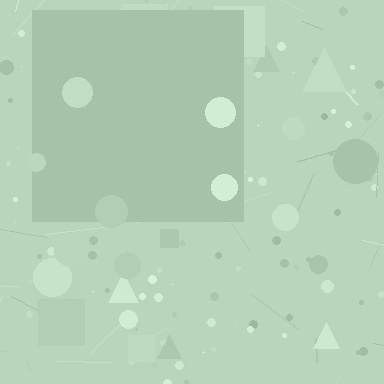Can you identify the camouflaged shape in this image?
The camouflaged shape is a square.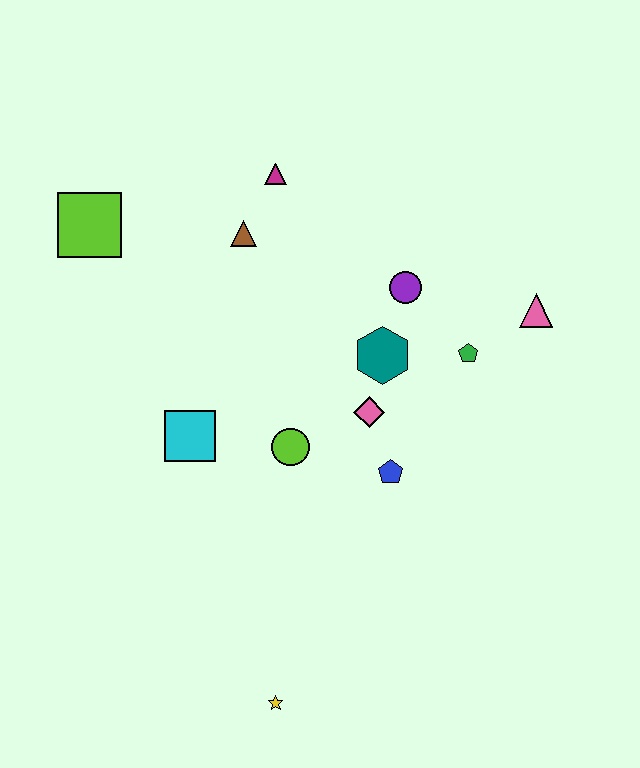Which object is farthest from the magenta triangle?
The yellow star is farthest from the magenta triangle.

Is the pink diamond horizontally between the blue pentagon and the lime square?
Yes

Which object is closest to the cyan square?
The lime circle is closest to the cyan square.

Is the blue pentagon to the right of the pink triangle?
No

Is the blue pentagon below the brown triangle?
Yes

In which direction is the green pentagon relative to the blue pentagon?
The green pentagon is above the blue pentagon.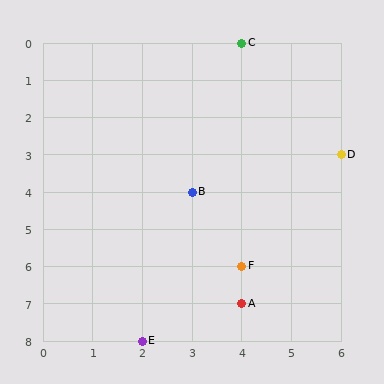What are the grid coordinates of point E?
Point E is at grid coordinates (2, 8).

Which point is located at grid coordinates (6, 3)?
Point D is at (6, 3).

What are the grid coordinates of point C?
Point C is at grid coordinates (4, 0).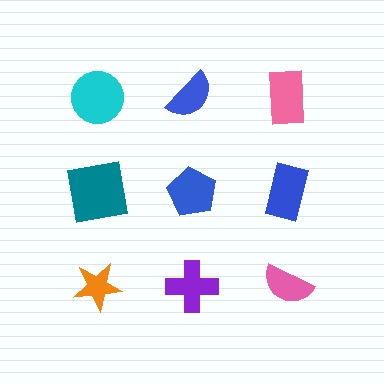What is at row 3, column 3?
A pink semicircle.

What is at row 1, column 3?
A pink rectangle.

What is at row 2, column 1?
A teal square.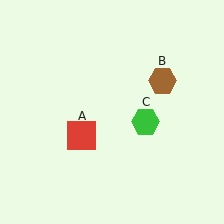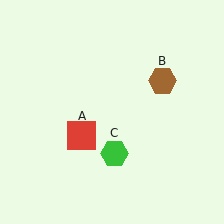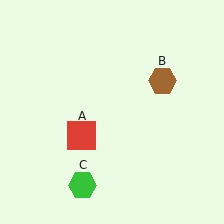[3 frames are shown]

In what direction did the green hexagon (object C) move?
The green hexagon (object C) moved down and to the left.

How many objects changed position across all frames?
1 object changed position: green hexagon (object C).